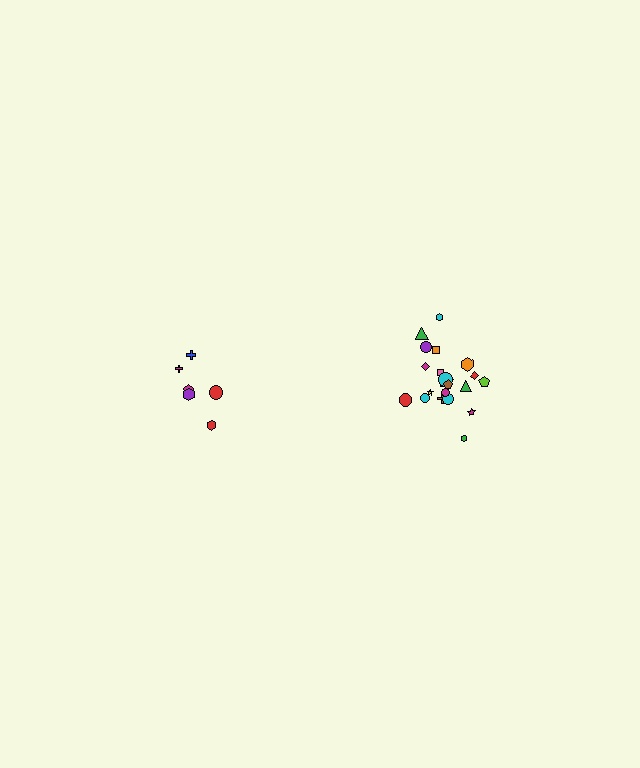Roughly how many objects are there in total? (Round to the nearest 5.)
Roughly 30 objects in total.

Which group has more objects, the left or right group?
The right group.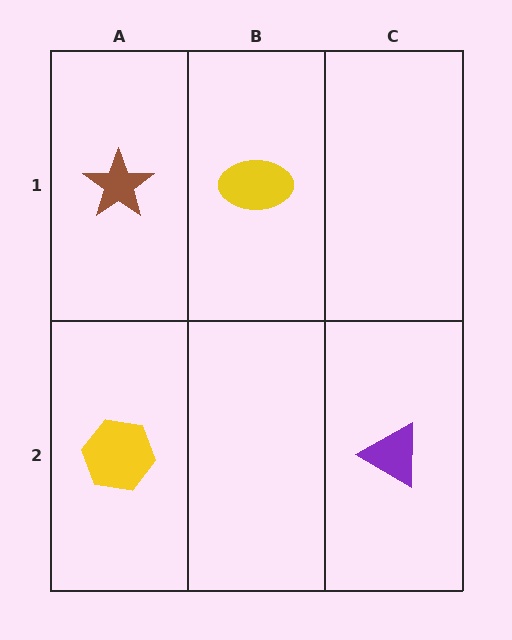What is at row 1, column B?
A yellow ellipse.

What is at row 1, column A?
A brown star.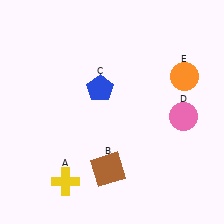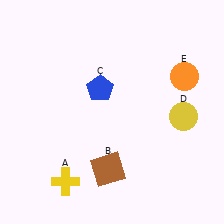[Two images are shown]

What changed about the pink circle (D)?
In Image 1, D is pink. In Image 2, it changed to yellow.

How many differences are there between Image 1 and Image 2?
There is 1 difference between the two images.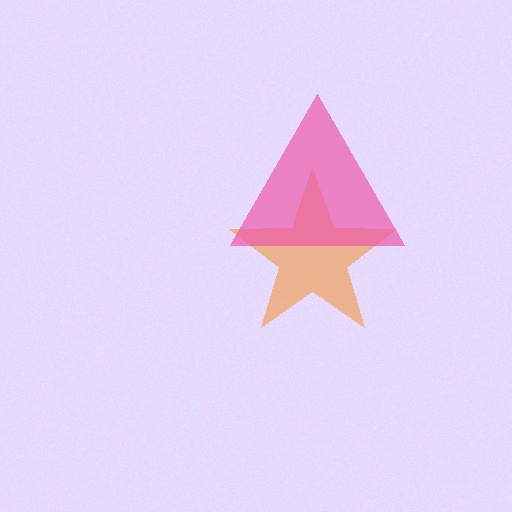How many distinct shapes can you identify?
There are 2 distinct shapes: an orange star, a pink triangle.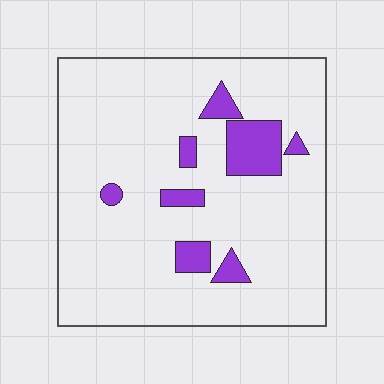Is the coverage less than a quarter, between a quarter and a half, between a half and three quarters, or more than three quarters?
Less than a quarter.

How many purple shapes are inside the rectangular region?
8.